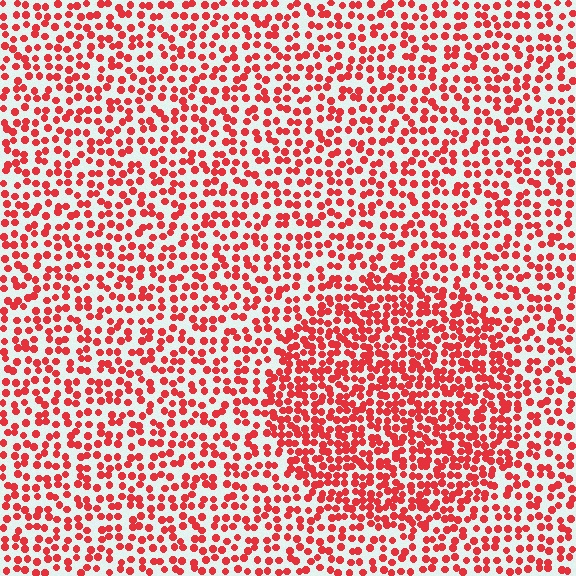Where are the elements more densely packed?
The elements are more densely packed inside the circle boundary.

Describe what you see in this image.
The image contains small red elements arranged at two different densities. A circle-shaped region is visible where the elements are more densely packed than the surrounding area.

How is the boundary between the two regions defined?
The boundary is defined by a change in element density (approximately 1.7x ratio). All elements are the same color, size, and shape.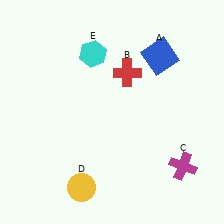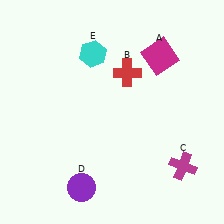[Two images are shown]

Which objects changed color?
A changed from blue to magenta. D changed from yellow to purple.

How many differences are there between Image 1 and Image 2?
There are 2 differences between the two images.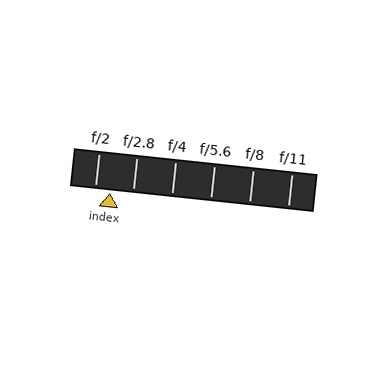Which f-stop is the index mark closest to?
The index mark is closest to f/2.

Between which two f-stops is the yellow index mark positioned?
The index mark is between f/2 and f/2.8.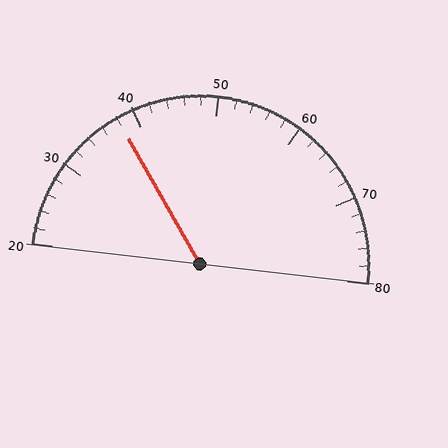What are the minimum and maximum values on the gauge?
The gauge ranges from 20 to 80.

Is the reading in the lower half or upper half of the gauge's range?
The reading is in the lower half of the range (20 to 80).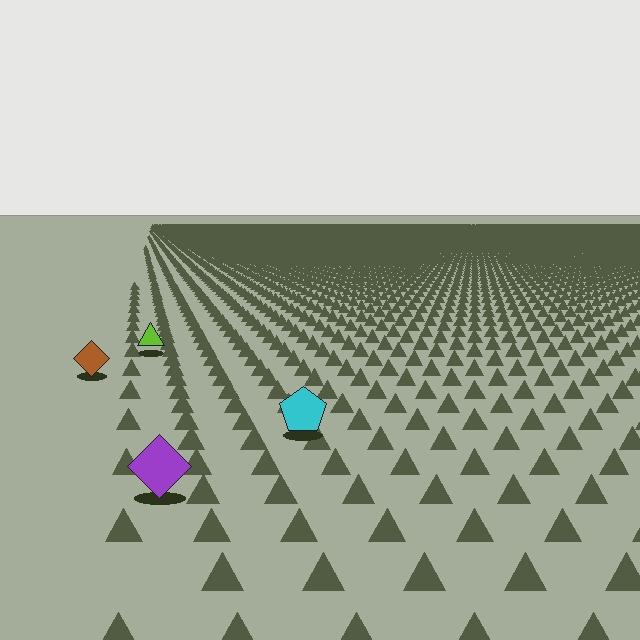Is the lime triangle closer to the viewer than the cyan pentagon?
No. The cyan pentagon is closer — you can tell from the texture gradient: the ground texture is coarser near it.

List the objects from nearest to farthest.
From nearest to farthest: the purple diamond, the cyan pentagon, the brown diamond, the lime triangle.